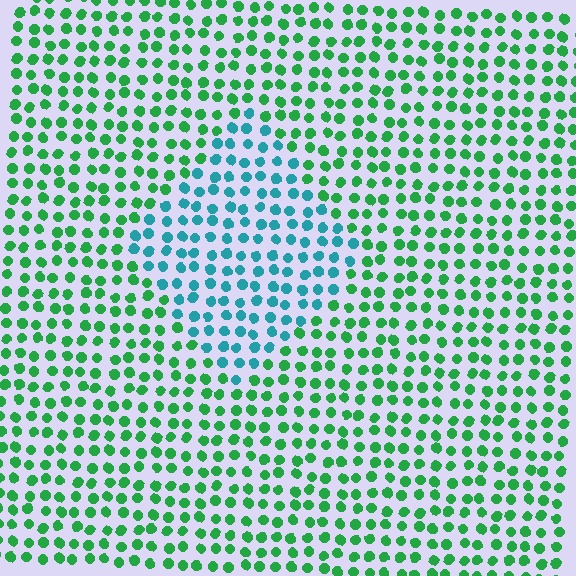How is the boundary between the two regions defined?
The boundary is defined purely by a slight shift in hue (about 49 degrees). Spacing, size, and orientation are identical on both sides.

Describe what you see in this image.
The image is filled with small green elements in a uniform arrangement. A diamond-shaped region is visible where the elements are tinted to a slightly different hue, forming a subtle color boundary.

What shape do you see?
I see a diamond.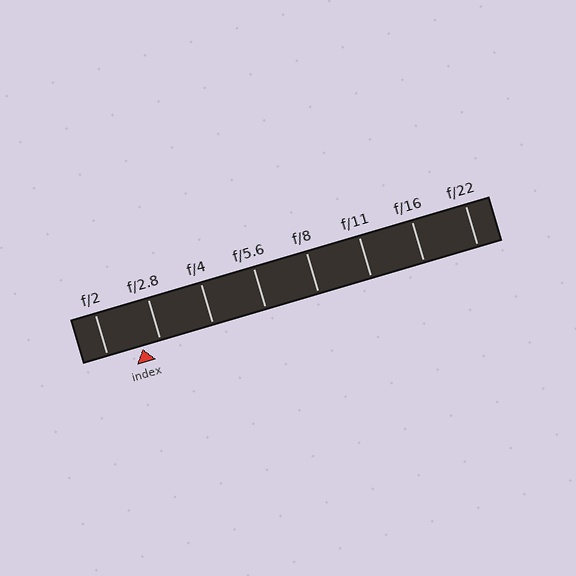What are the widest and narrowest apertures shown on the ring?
The widest aperture shown is f/2 and the narrowest is f/22.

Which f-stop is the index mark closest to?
The index mark is closest to f/2.8.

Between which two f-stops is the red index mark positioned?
The index mark is between f/2 and f/2.8.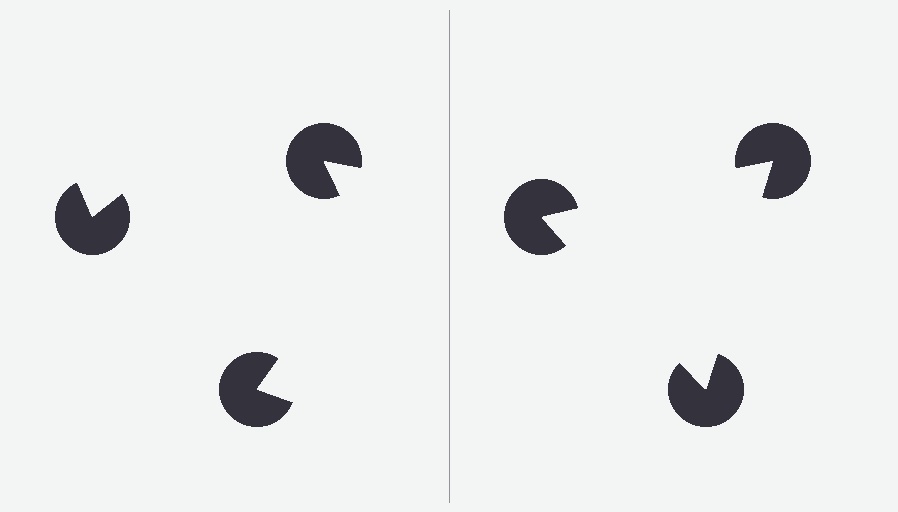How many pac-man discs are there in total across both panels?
6 — 3 on each side.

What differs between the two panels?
The pac-man discs are positioned identically on both sides; only the wedge orientations differ. On the right they align to a triangle; on the left they are misaligned.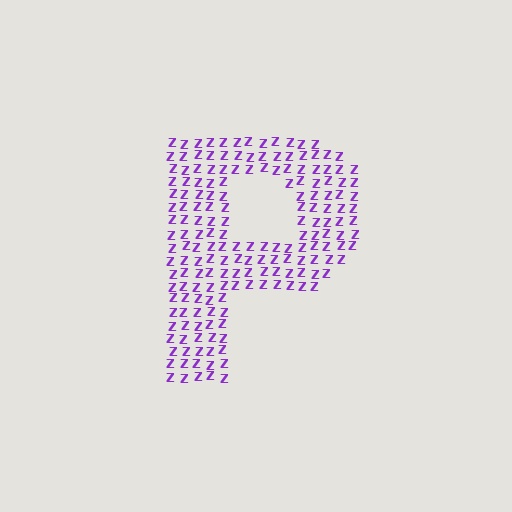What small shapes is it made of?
It is made of small letter Z's.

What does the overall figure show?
The overall figure shows the letter P.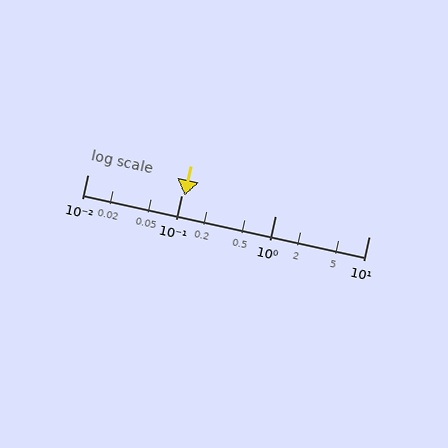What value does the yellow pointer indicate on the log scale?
The pointer indicates approximately 0.11.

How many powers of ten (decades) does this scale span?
The scale spans 3 decades, from 0.01 to 10.